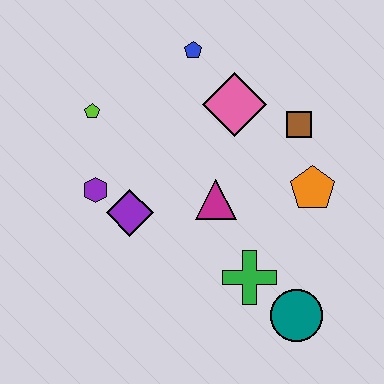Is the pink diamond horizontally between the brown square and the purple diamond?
Yes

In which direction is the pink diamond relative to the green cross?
The pink diamond is above the green cross.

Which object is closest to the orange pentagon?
The brown square is closest to the orange pentagon.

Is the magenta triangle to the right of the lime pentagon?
Yes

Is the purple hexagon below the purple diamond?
No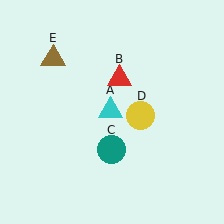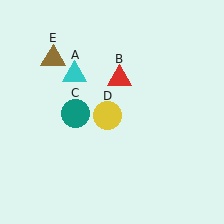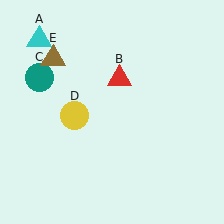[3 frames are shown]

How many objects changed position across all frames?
3 objects changed position: cyan triangle (object A), teal circle (object C), yellow circle (object D).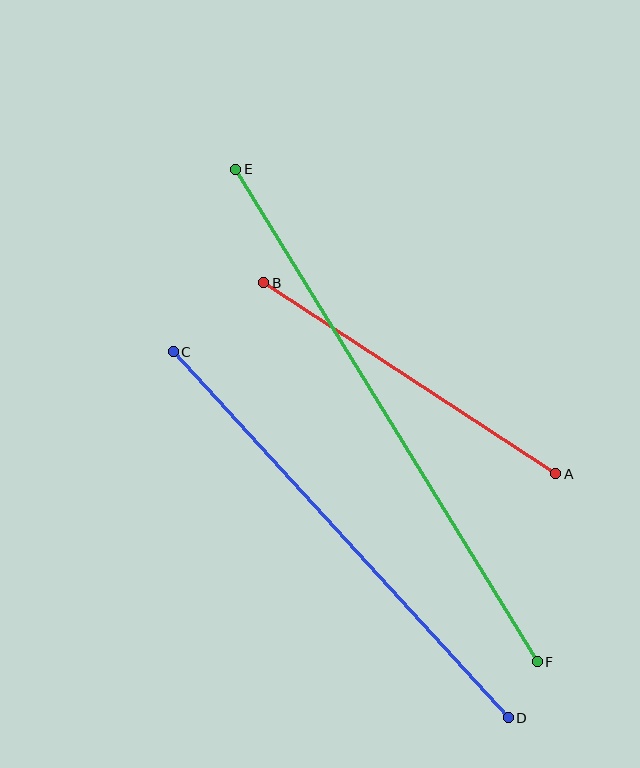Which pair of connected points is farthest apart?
Points E and F are farthest apart.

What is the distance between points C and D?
The distance is approximately 496 pixels.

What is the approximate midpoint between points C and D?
The midpoint is at approximately (341, 535) pixels.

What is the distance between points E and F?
The distance is approximately 577 pixels.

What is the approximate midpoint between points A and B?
The midpoint is at approximately (410, 378) pixels.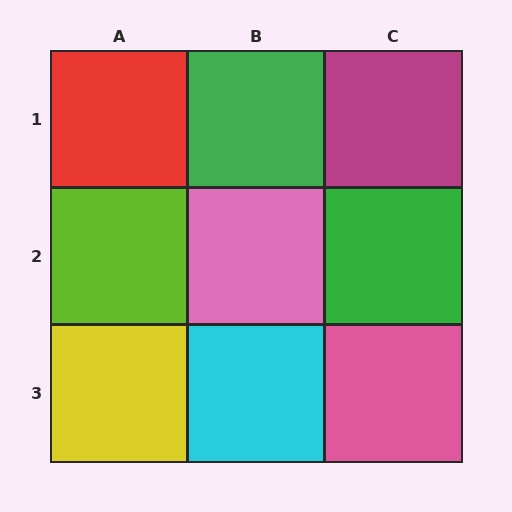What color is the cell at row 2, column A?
Lime.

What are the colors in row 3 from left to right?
Yellow, cyan, pink.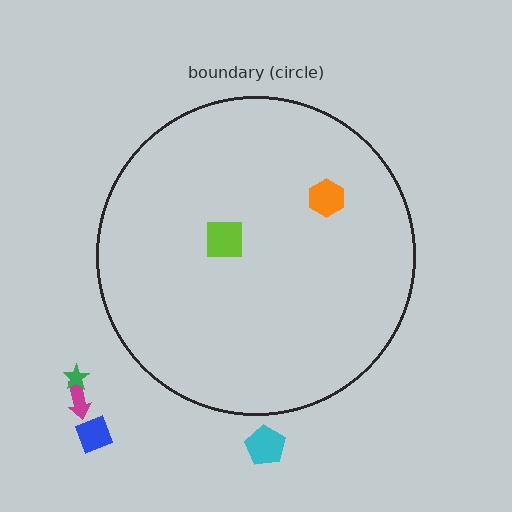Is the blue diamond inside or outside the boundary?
Outside.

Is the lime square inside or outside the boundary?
Inside.